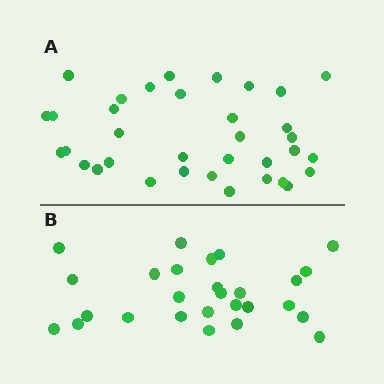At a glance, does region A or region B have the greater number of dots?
Region A (the top region) has more dots.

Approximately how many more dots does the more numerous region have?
Region A has roughly 8 or so more dots than region B.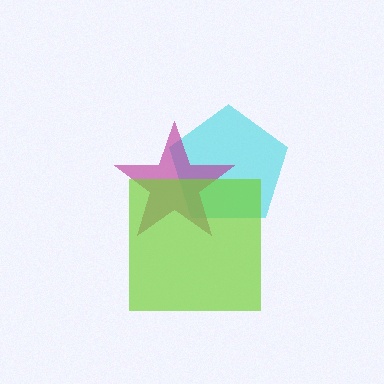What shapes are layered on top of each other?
The layered shapes are: a cyan pentagon, a magenta star, a lime square.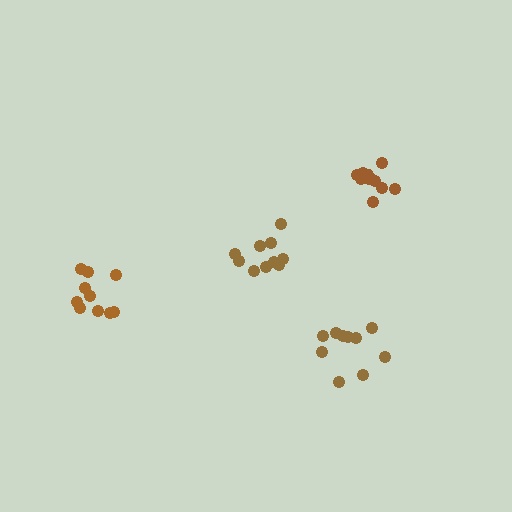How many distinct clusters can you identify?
There are 4 distinct clusters.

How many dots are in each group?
Group 1: 11 dots, Group 2: 10 dots, Group 3: 10 dots, Group 4: 10 dots (41 total).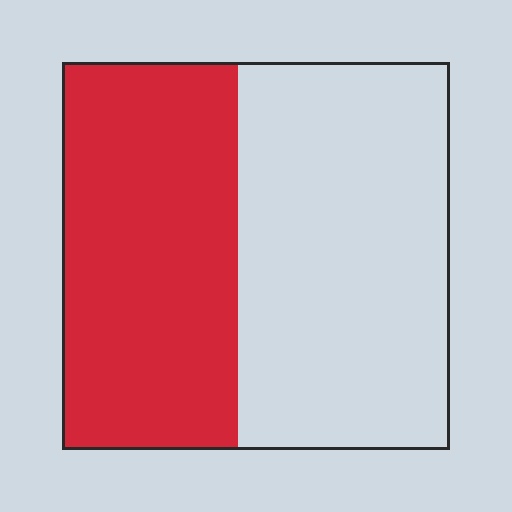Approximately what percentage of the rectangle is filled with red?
Approximately 45%.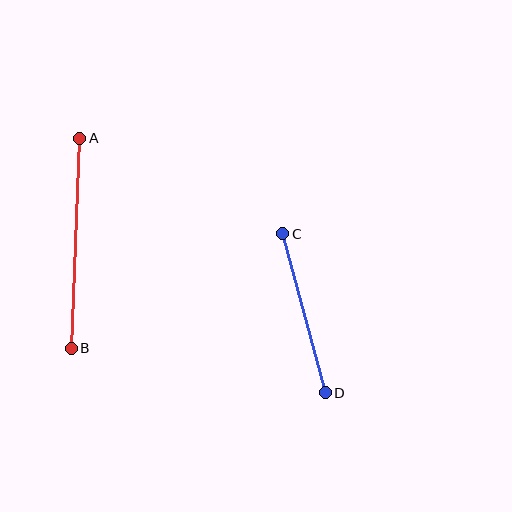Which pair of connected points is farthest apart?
Points A and B are farthest apart.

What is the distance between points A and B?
The distance is approximately 210 pixels.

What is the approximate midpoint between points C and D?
The midpoint is at approximately (304, 313) pixels.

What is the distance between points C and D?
The distance is approximately 165 pixels.